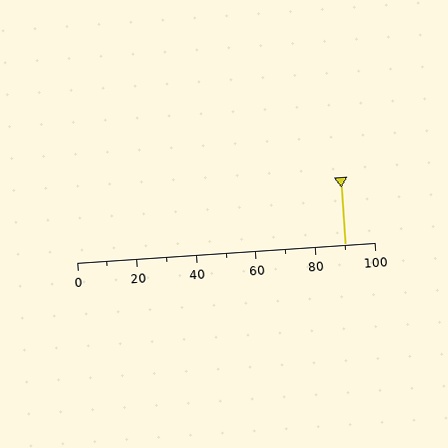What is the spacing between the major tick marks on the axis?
The major ticks are spaced 20 apart.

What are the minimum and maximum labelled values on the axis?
The axis runs from 0 to 100.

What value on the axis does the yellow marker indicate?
The marker indicates approximately 90.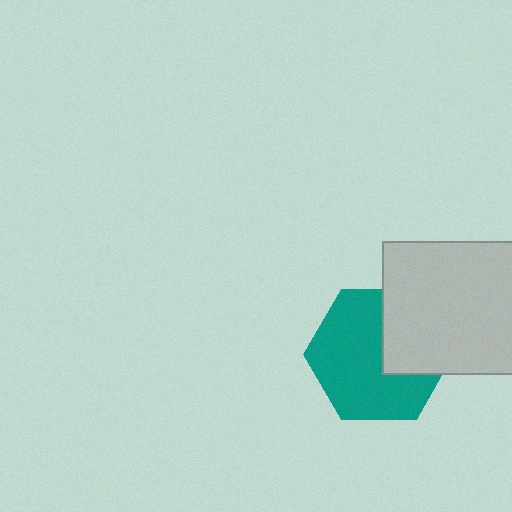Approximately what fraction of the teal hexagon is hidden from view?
Roughly 33% of the teal hexagon is hidden behind the light gray rectangle.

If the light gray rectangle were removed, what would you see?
You would see the complete teal hexagon.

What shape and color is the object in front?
The object in front is a light gray rectangle.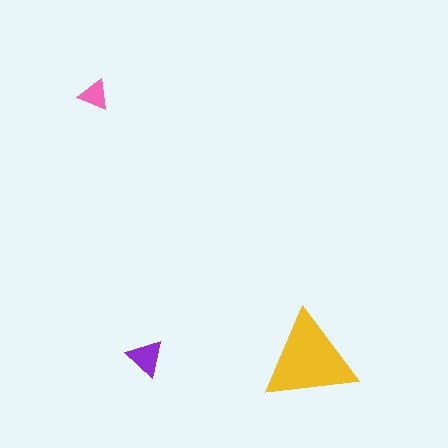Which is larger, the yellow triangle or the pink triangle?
The yellow one.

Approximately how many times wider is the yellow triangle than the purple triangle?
About 2.5 times wider.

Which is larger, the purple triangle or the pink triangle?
The purple one.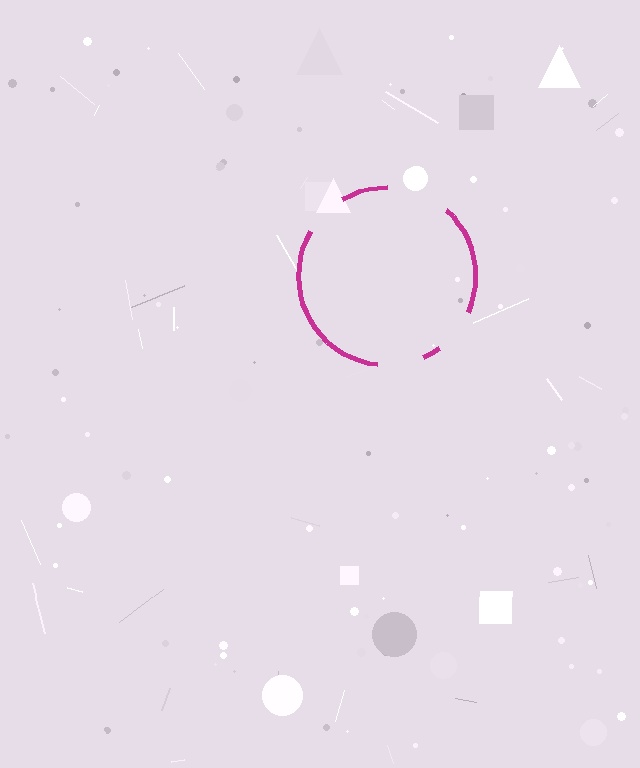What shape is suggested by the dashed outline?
The dashed outline suggests a circle.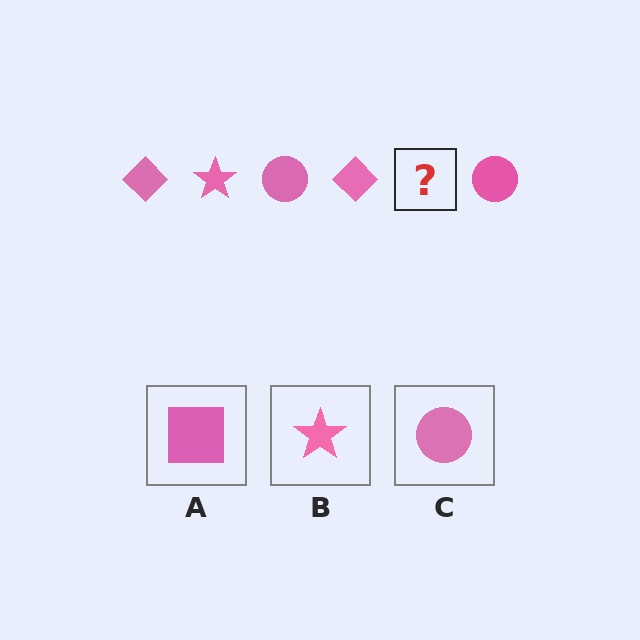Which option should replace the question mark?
Option B.